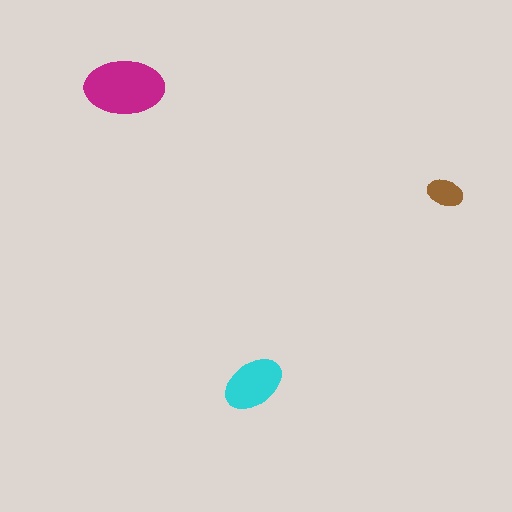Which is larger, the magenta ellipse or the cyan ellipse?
The magenta one.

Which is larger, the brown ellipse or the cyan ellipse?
The cyan one.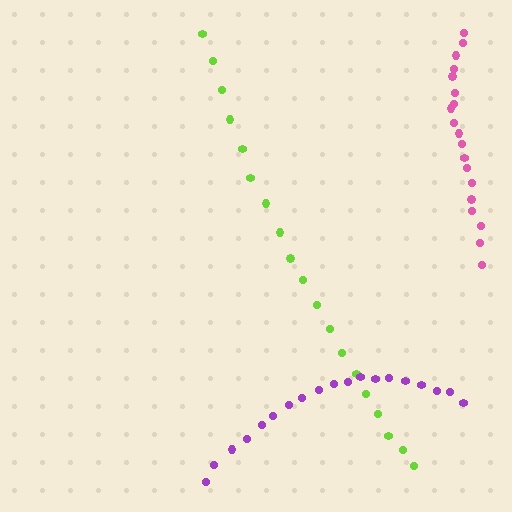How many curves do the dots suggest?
There are 3 distinct paths.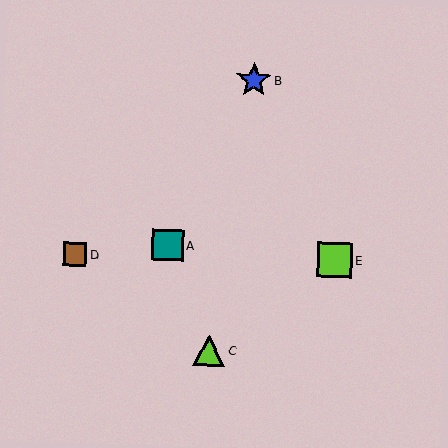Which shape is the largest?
The blue star (labeled B) is the largest.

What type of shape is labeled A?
Shape A is a teal square.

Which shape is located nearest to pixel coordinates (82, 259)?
The brown square (labeled D) at (75, 254) is nearest to that location.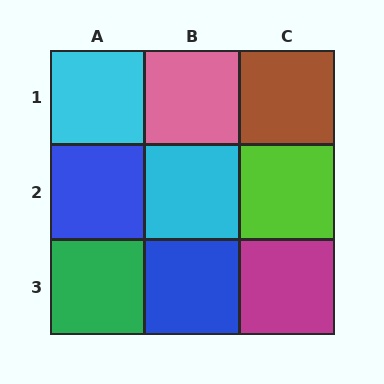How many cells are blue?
2 cells are blue.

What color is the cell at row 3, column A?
Green.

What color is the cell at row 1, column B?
Pink.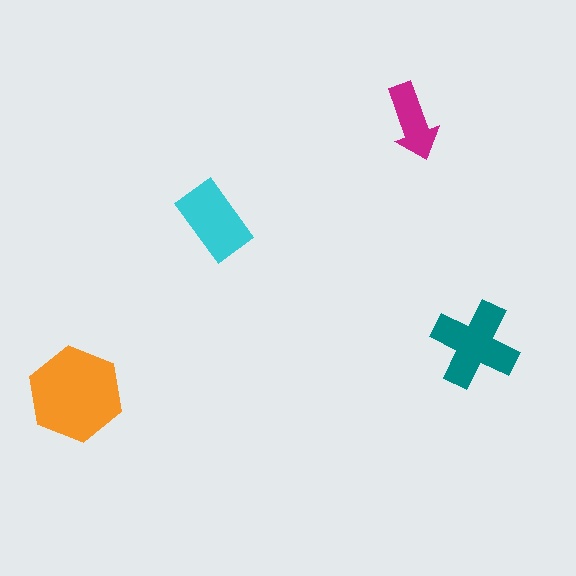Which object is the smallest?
The magenta arrow.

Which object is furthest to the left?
The orange hexagon is leftmost.